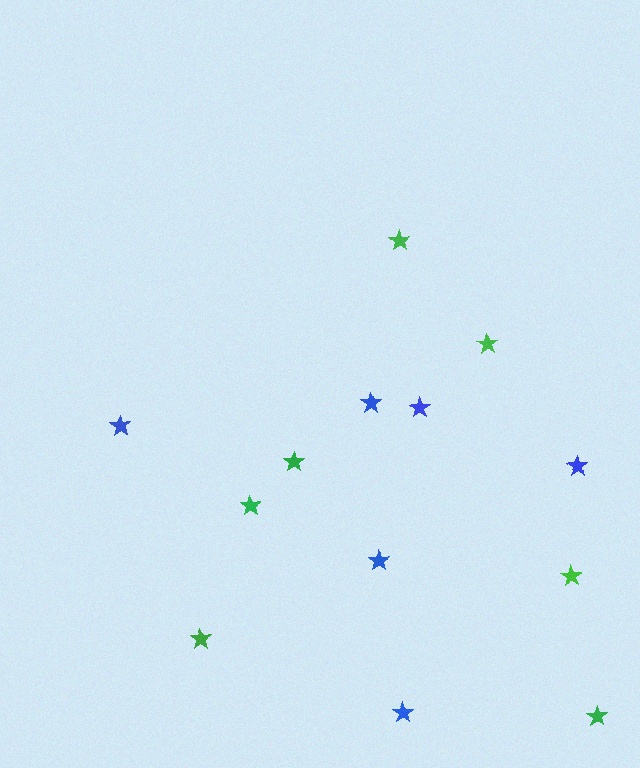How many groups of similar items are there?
There are 2 groups: one group of blue stars (6) and one group of green stars (7).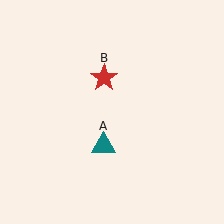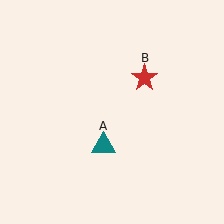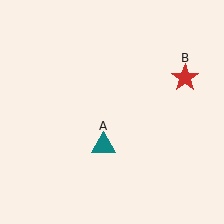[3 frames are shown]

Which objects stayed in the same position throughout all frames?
Teal triangle (object A) remained stationary.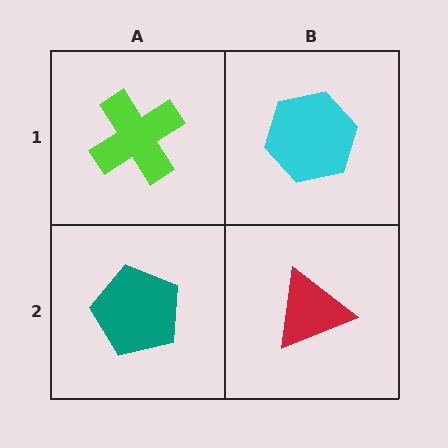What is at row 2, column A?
A teal pentagon.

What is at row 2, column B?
A red triangle.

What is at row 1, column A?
A lime cross.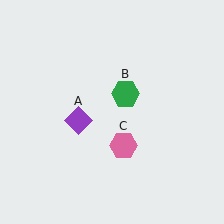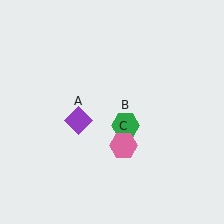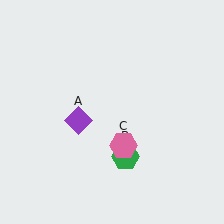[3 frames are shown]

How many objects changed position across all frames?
1 object changed position: green hexagon (object B).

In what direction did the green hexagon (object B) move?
The green hexagon (object B) moved down.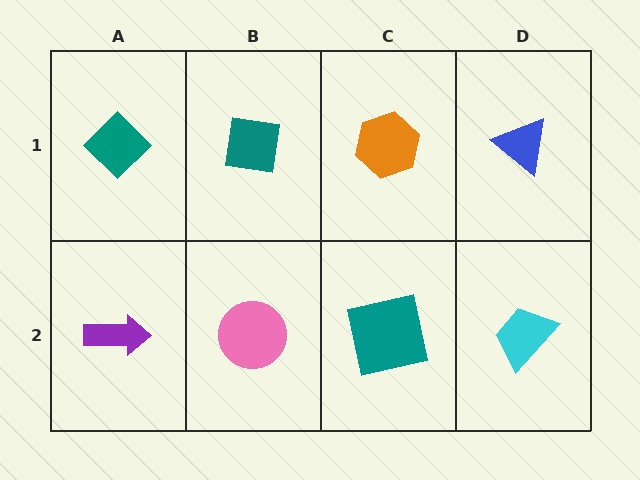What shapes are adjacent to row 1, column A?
A purple arrow (row 2, column A), a teal square (row 1, column B).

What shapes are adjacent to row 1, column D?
A cyan trapezoid (row 2, column D), an orange hexagon (row 1, column C).